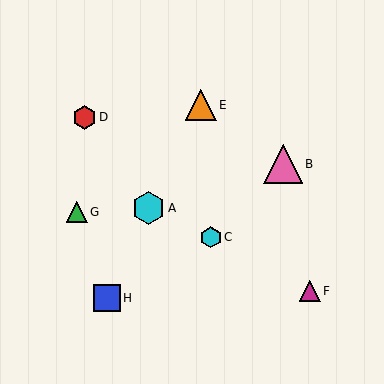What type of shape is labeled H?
Shape H is a blue square.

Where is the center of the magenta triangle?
The center of the magenta triangle is at (310, 291).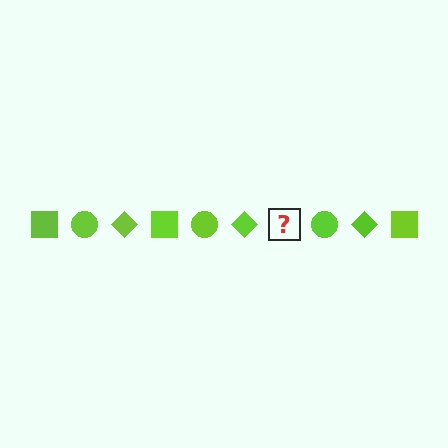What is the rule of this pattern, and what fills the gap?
The rule is that the pattern cycles through square, circle, diamond shapes in lime. The gap should be filled with a lime square.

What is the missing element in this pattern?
The missing element is a lime square.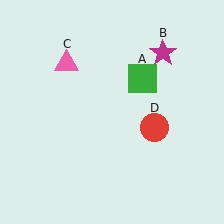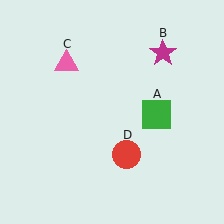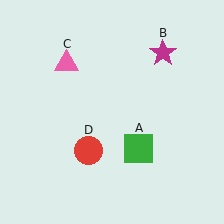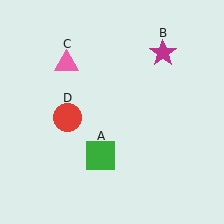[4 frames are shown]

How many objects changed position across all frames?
2 objects changed position: green square (object A), red circle (object D).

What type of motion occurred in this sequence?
The green square (object A), red circle (object D) rotated clockwise around the center of the scene.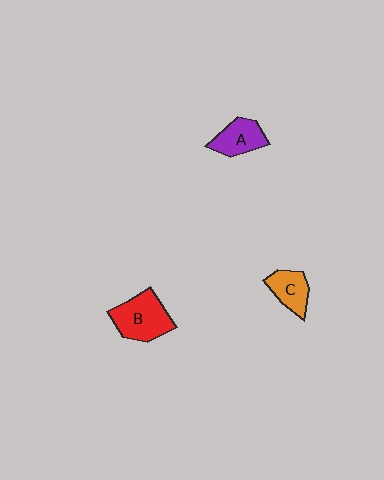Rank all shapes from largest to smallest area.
From largest to smallest: B (red), A (purple), C (orange).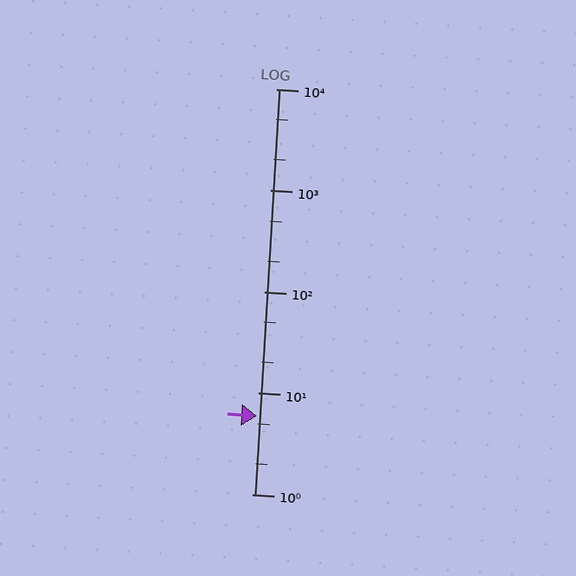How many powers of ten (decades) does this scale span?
The scale spans 4 decades, from 1 to 10000.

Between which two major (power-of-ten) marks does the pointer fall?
The pointer is between 1 and 10.